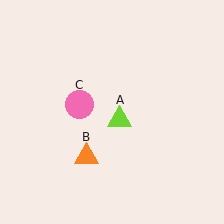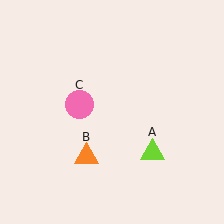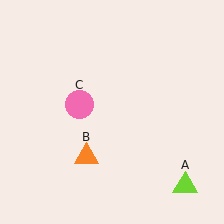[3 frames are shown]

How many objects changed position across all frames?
1 object changed position: lime triangle (object A).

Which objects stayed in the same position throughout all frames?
Orange triangle (object B) and pink circle (object C) remained stationary.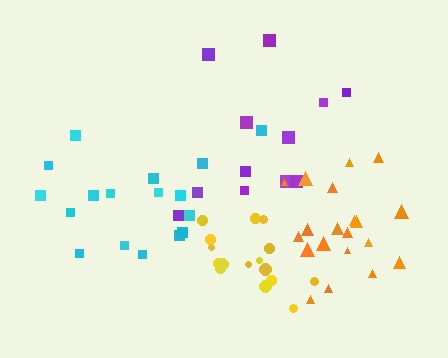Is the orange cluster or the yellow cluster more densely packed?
Yellow.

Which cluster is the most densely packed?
Yellow.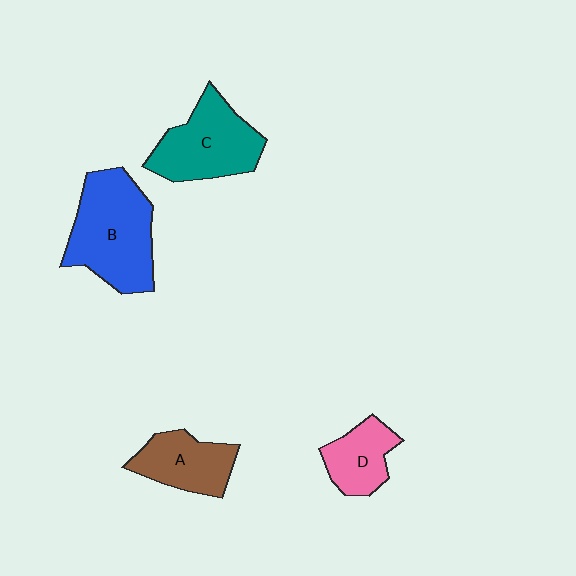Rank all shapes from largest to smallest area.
From largest to smallest: B (blue), C (teal), A (brown), D (pink).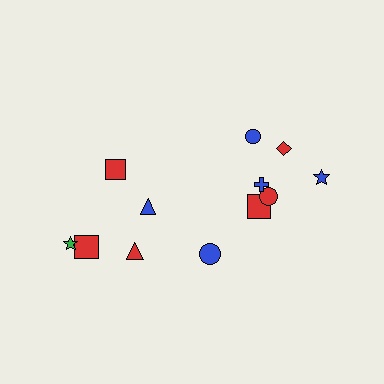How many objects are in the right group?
There are 7 objects.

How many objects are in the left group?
There are 5 objects.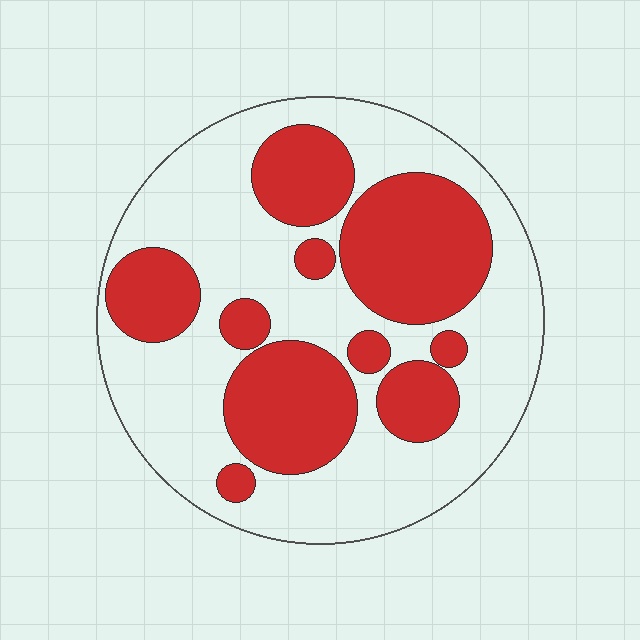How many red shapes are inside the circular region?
10.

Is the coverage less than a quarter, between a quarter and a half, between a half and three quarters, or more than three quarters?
Between a quarter and a half.